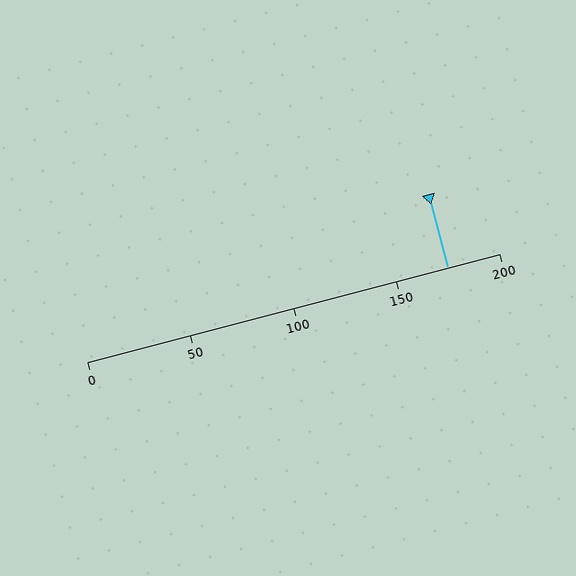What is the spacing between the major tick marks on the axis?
The major ticks are spaced 50 apart.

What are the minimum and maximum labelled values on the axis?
The axis runs from 0 to 200.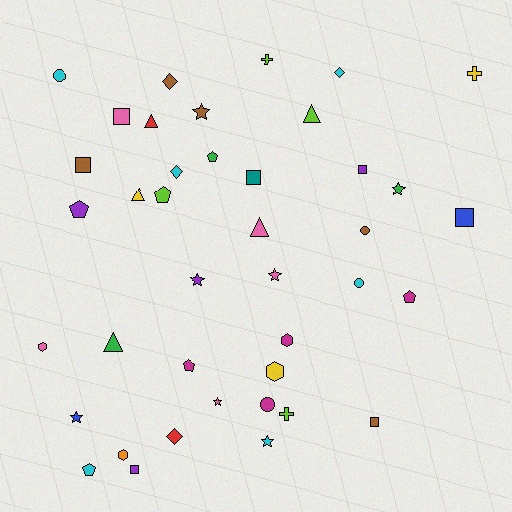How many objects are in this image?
There are 40 objects.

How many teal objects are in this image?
There is 1 teal object.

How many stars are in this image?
There are 7 stars.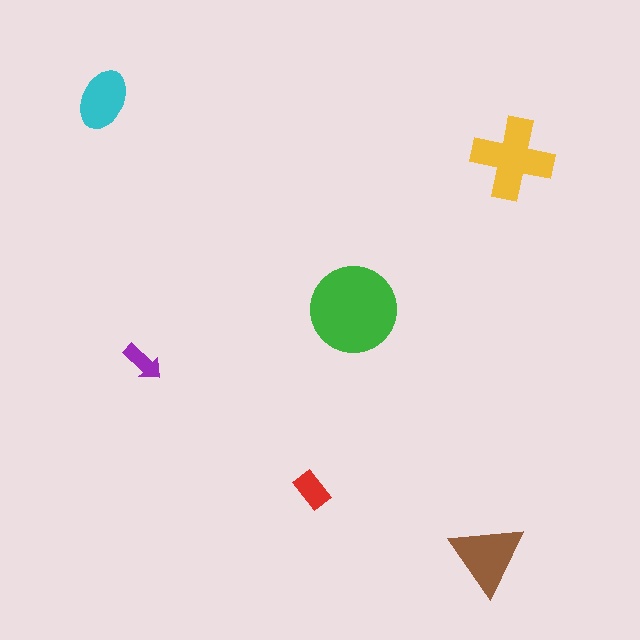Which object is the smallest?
The purple arrow.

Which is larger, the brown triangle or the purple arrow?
The brown triangle.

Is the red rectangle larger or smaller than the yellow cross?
Smaller.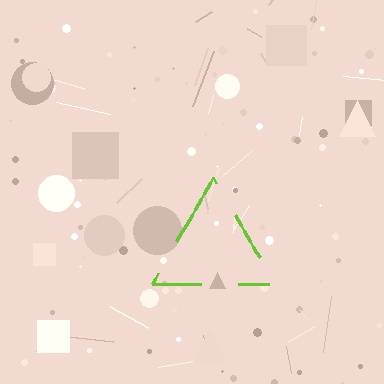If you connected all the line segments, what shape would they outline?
They would outline a triangle.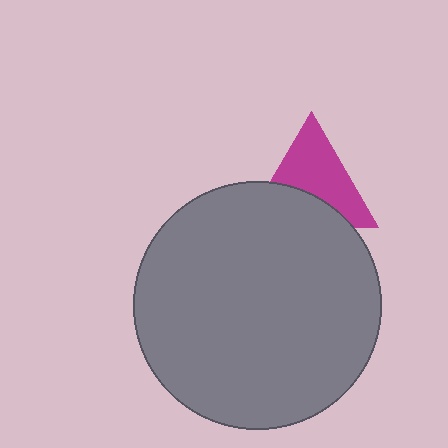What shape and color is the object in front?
The object in front is a gray circle.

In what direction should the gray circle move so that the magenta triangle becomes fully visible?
The gray circle should move down. That is the shortest direction to clear the overlap and leave the magenta triangle fully visible.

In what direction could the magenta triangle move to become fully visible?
The magenta triangle could move up. That would shift it out from behind the gray circle entirely.